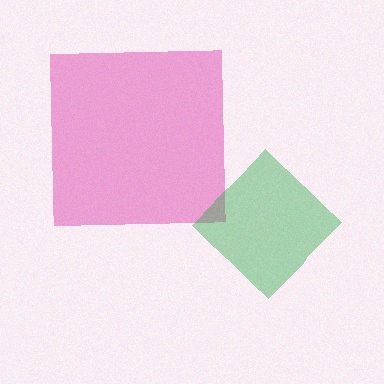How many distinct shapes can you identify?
There are 2 distinct shapes: a pink square, a green diamond.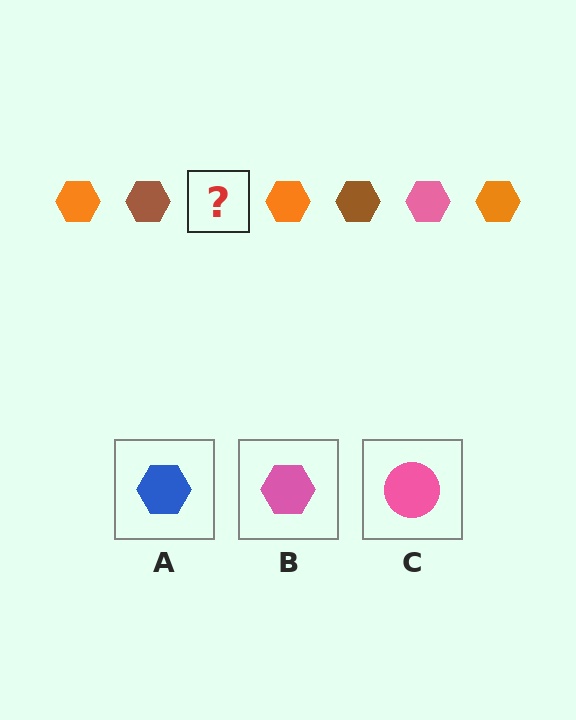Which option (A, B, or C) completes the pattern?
B.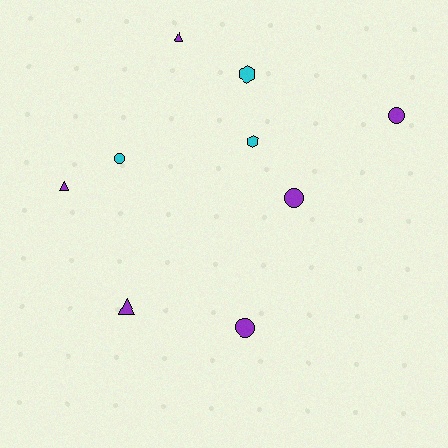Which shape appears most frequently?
Circle, with 4 objects.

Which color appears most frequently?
Purple, with 6 objects.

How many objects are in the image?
There are 9 objects.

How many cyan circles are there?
There is 1 cyan circle.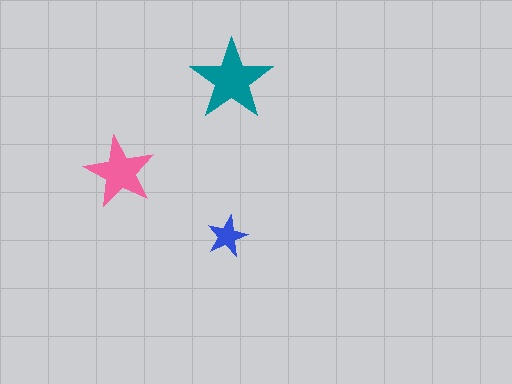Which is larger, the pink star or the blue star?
The pink one.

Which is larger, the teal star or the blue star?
The teal one.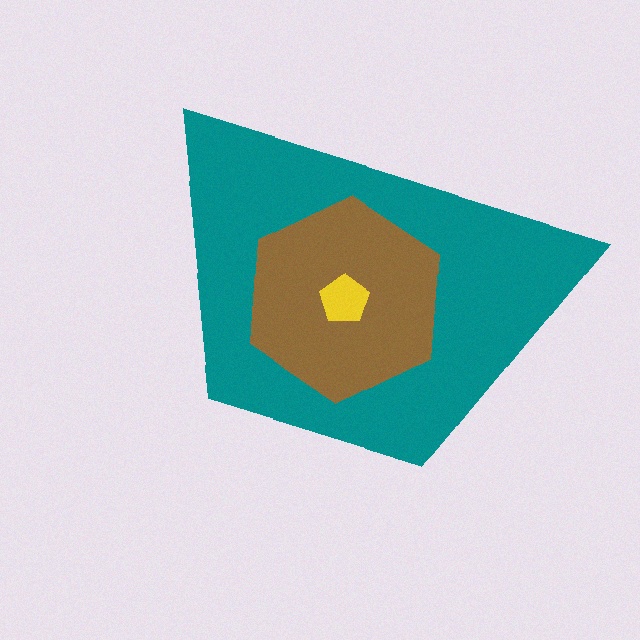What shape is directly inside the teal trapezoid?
The brown hexagon.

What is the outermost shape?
The teal trapezoid.